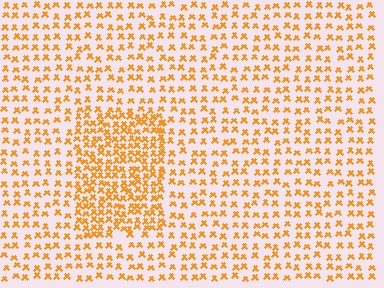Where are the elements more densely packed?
The elements are more densely packed inside the rectangle boundary.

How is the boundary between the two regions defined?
The boundary is defined by a change in element density (approximately 2.0x ratio). All elements are the same color, size, and shape.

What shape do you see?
I see a rectangle.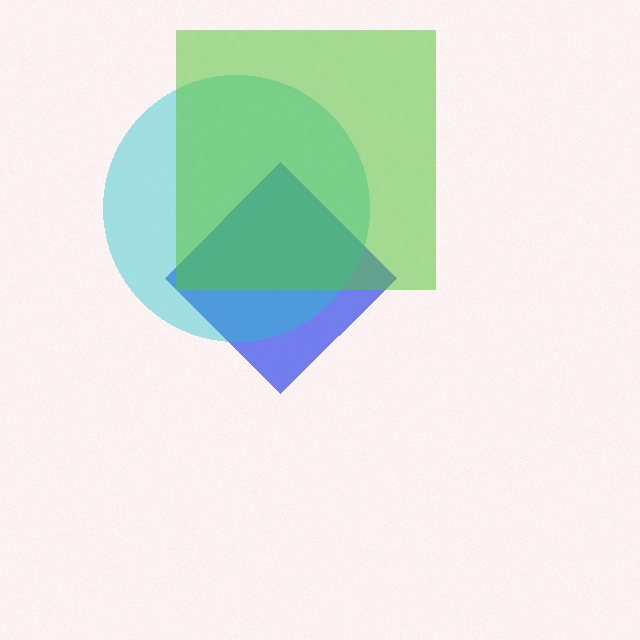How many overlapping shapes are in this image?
There are 3 overlapping shapes in the image.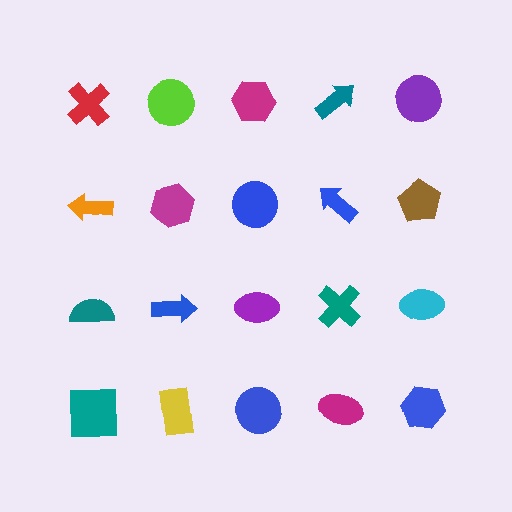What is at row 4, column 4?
A magenta ellipse.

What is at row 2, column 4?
A blue arrow.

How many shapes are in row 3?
5 shapes.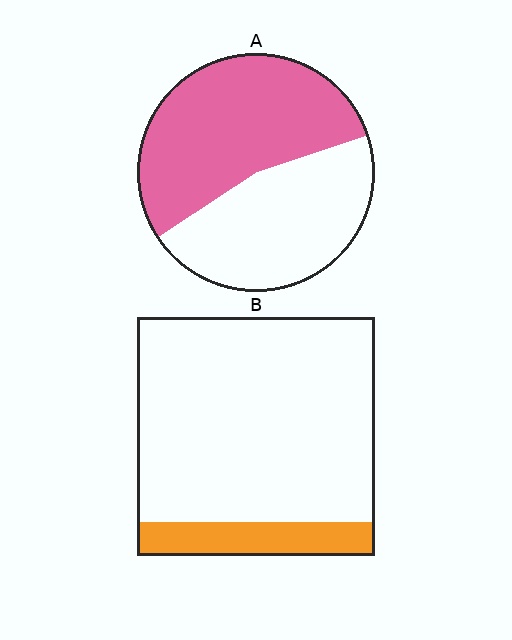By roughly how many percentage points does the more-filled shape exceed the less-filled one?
By roughly 40 percentage points (A over B).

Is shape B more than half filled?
No.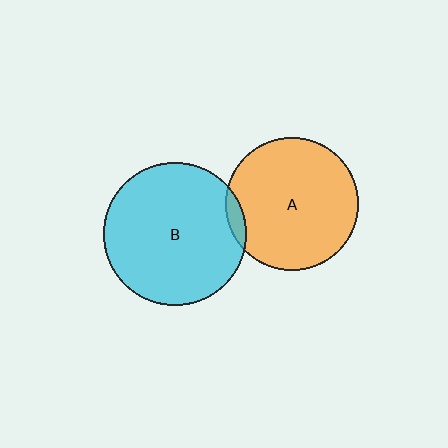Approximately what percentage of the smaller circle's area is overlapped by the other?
Approximately 5%.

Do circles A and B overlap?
Yes.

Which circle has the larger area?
Circle B (cyan).